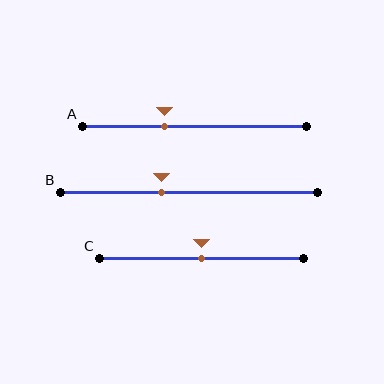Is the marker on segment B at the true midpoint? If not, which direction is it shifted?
No, the marker on segment B is shifted to the left by about 10% of the segment length.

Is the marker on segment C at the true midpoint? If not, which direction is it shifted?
Yes, the marker on segment C is at the true midpoint.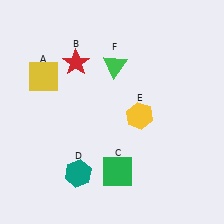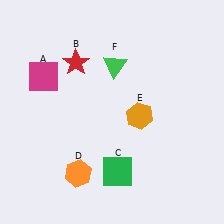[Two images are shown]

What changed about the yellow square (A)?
In Image 1, A is yellow. In Image 2, it changed to magenta.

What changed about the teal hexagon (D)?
In Image 1, D is teal. In Image 2, it changed to orange.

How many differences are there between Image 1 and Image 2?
There are 3 differences between the two images.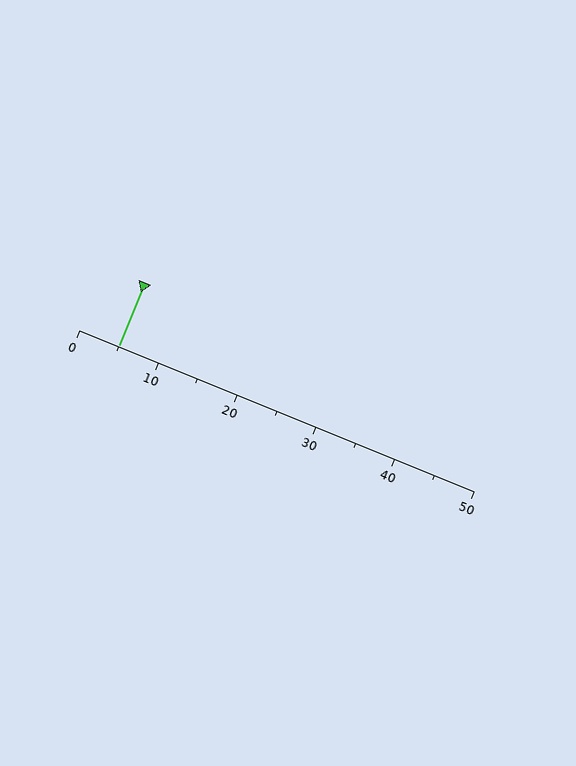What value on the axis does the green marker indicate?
The marker indicates approximately 5.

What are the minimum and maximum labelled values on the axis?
The axis runs from 0 to 50.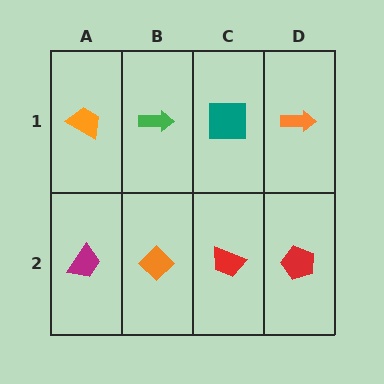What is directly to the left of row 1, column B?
An orange trapezoid.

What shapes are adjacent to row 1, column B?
An orange diamond (row 2, column B), an orange trapezoid (row 1, column A), a teal square (row 1, column C).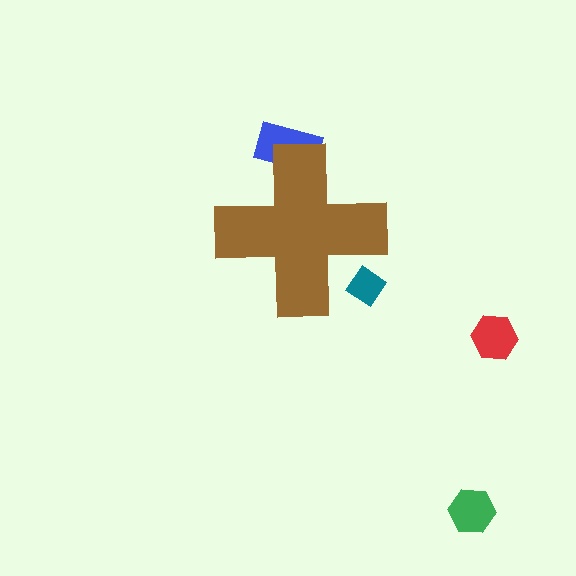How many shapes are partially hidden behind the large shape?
2 shapes are partially hidden.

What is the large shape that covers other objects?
A brown cross.